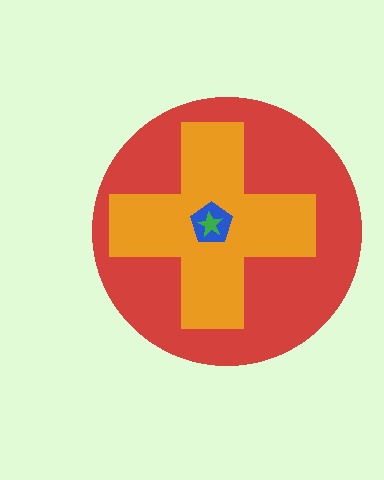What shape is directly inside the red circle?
The orange cross.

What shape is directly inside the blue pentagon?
The green star.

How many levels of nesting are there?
4.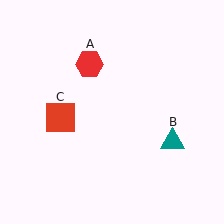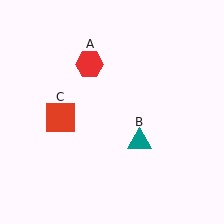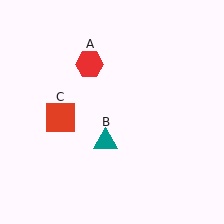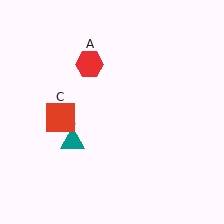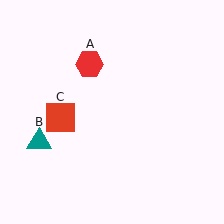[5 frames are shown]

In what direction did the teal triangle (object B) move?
The teal triangle (object B) moved left.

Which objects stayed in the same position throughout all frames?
Red hexagon (object A) and red square (object C) remained stationary.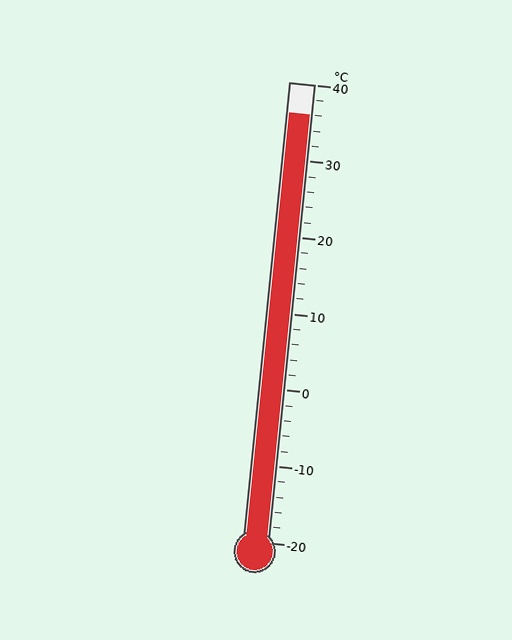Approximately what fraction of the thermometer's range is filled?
The thermometer is filled to approximately 95% of its range.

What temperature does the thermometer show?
The thermometer shows approximately 36°C.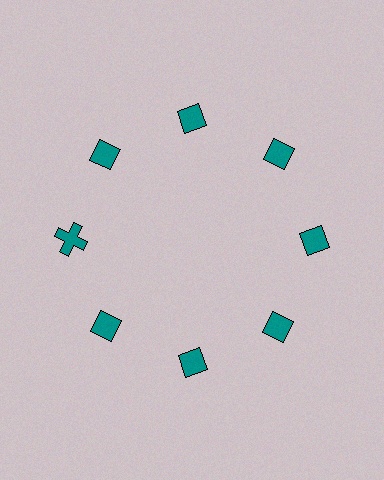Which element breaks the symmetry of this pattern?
The teal cross at roughly the 9 o'clock position breaks the symmetry. All other shapes are teal diamonds.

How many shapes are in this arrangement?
There are 8 shapes arranged in a ring pattern.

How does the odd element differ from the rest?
It has a different shape: cross instead of diamond.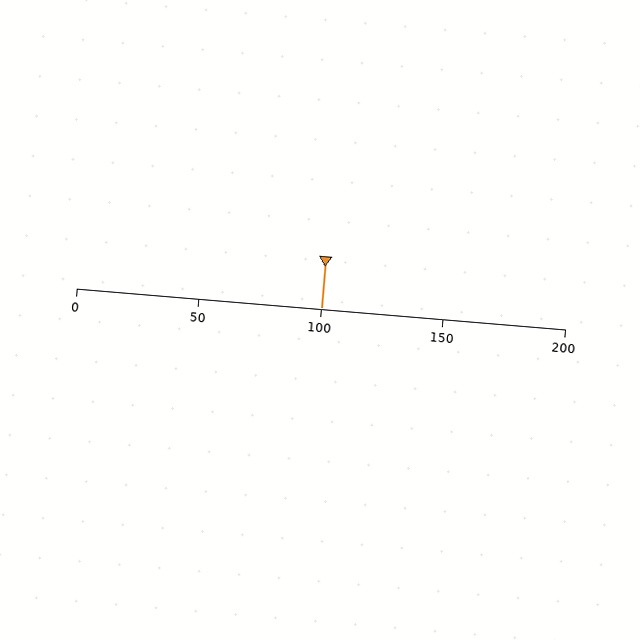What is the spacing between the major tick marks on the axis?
The major ticks are spaced 50 apart.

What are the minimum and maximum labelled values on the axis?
The axis runs from 0 to 200.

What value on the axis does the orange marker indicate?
The marker indicates approximately 100.